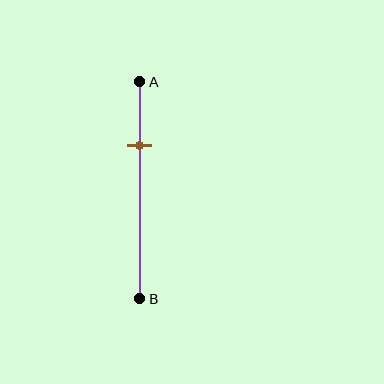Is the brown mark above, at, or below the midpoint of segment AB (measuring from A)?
The brown mark is above the midpoint of segment AB.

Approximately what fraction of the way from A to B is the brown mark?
The brown mark is approximately 30% of the way from A to B.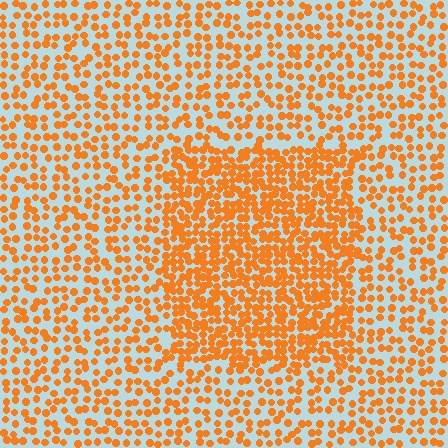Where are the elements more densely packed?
The elements are more densely packed inside the rectangle boundary.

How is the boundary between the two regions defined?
The boundary is defined by a change in element density (approximately 1.9x ratio). All elements are the same color, size, and shape.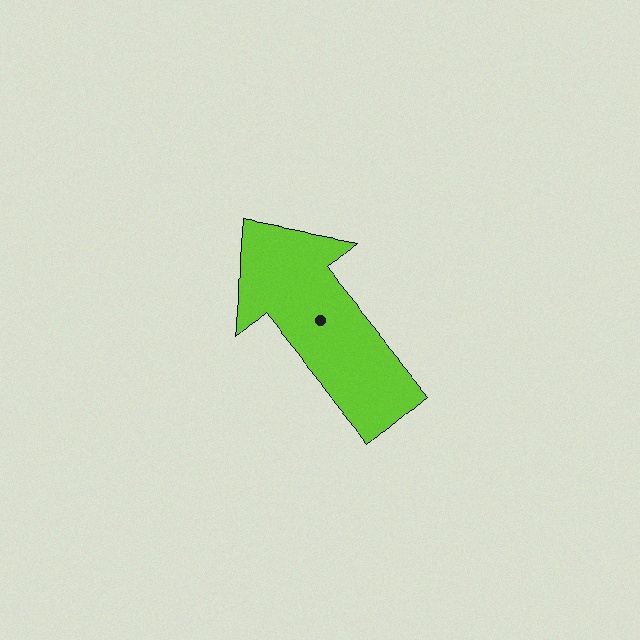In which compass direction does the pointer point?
Northwest.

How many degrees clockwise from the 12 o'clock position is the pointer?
Approximately 321 degrees.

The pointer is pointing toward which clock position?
Roughly 11 o'clock.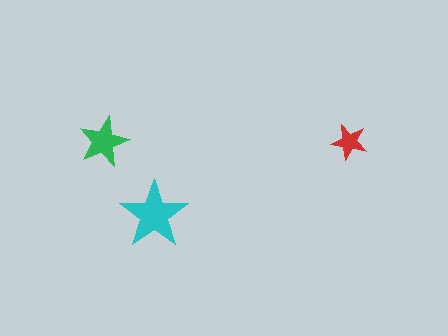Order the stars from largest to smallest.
the cyan one, the green one, the red one.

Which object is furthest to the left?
The green star is leftmost.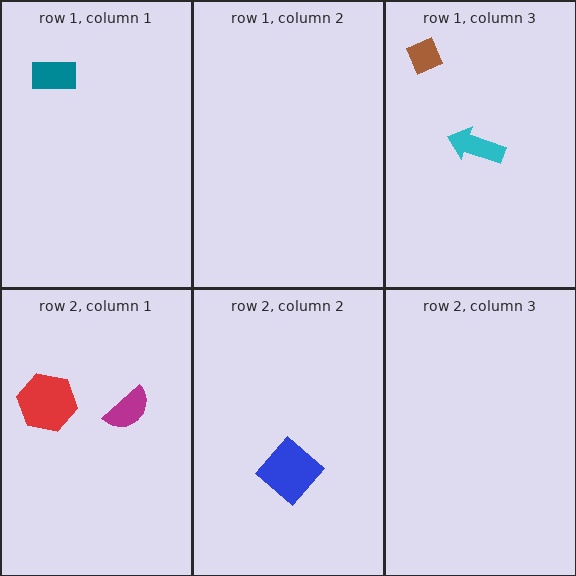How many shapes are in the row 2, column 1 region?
2.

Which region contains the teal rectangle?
The row 1, column 1 region.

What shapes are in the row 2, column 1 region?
The red hexagon, the magenta semicircle.